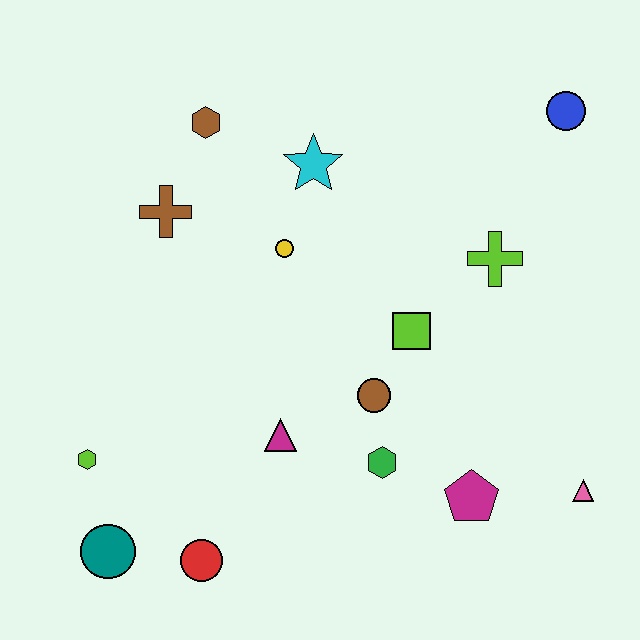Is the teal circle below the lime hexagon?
Yes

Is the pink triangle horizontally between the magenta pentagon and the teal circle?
No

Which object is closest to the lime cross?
The lime square is closest to the lime cross.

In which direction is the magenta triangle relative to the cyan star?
The magenta triangle is below the cyan star.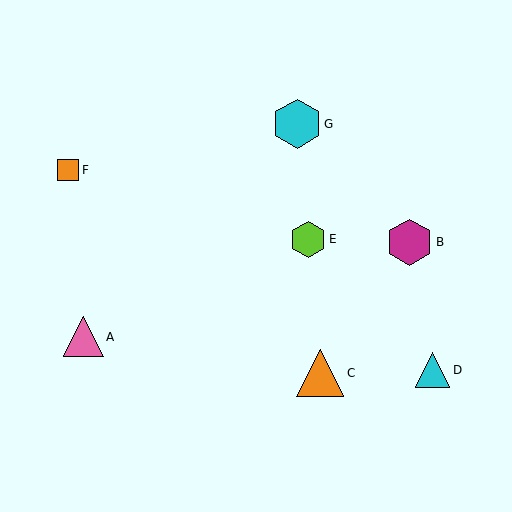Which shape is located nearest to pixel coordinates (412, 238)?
The magenta hexagon (labeled B) at (410, 242) is nearest to that location.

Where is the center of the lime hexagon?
The center of the lime hexagon is at (308, 239).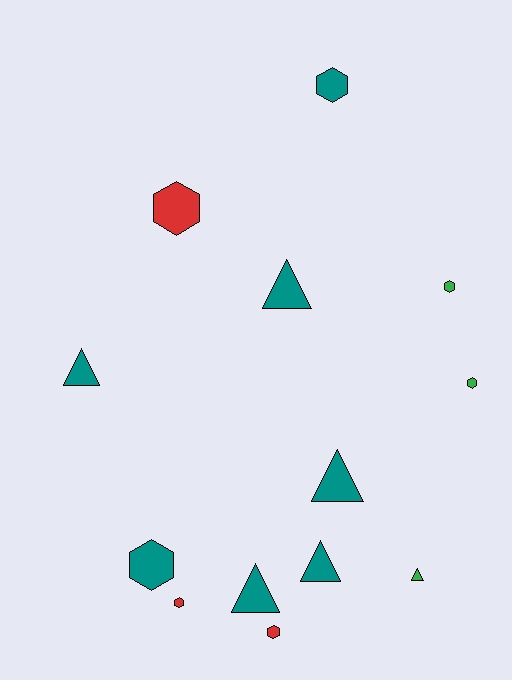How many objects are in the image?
There are 13 objects.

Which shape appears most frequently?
Hexagon, with 7 objects.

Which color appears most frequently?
Teal, with 7 objects.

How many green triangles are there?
There is 1 green triangle.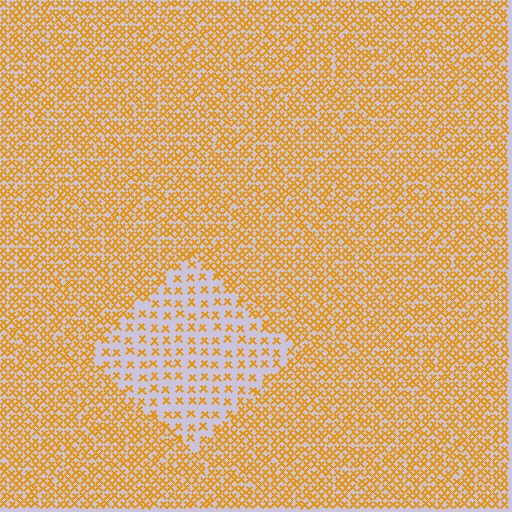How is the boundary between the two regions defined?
The boundary is defined by a change in element density (approximately 2.4x ratio). All elements are the same color, size, and shape.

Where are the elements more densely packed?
The elements are more densely packed outside the diamond boundary.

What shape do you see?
I see a diamond.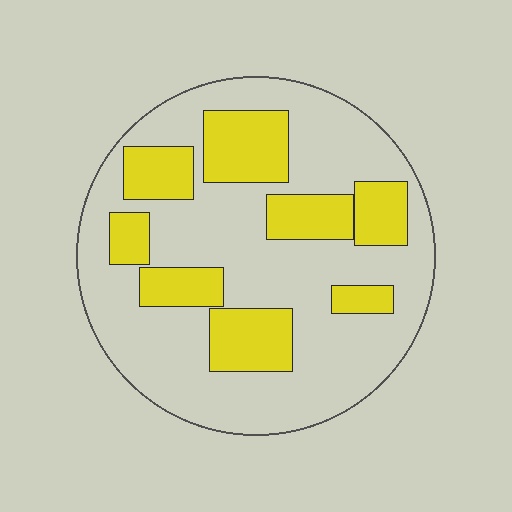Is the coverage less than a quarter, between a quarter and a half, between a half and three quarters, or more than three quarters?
Between a quarter and a half.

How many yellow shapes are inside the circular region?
8.